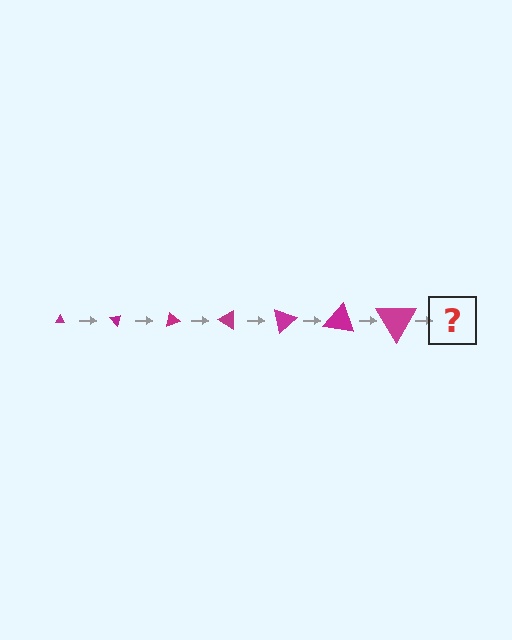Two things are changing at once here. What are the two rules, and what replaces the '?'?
The two rules are that the triangle grows larger each step and it rotates 50 degrees each step. The '?' should be a triangle, larger than the previous one and rotated 350 degrees from the start.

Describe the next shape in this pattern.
It should be a triangle, larger than the previous one and rotated 350 degrees from the start.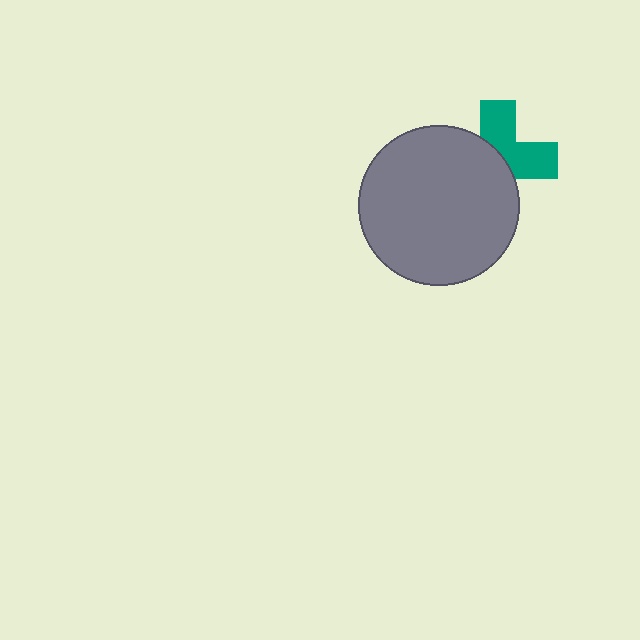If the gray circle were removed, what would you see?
You would see the complete teal cross.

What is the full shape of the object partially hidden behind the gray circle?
The partially hidden object is a teal cross.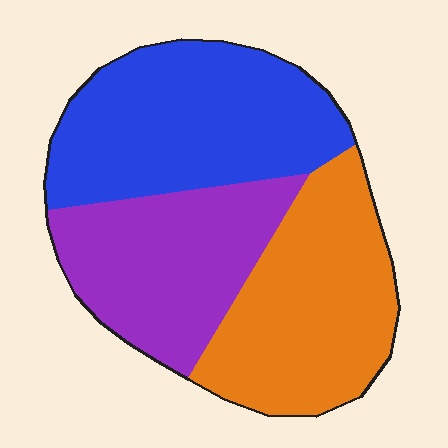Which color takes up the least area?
Purple, at roughly 30%.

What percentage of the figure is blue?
Blue covers about 35% of the figure.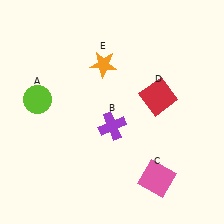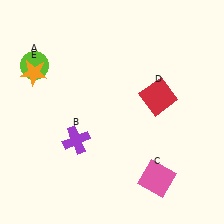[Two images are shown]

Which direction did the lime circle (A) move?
The lime circle (A) moved up.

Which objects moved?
The objects that moved are: the lime circle (A), the purple cross (B), the orange star (E).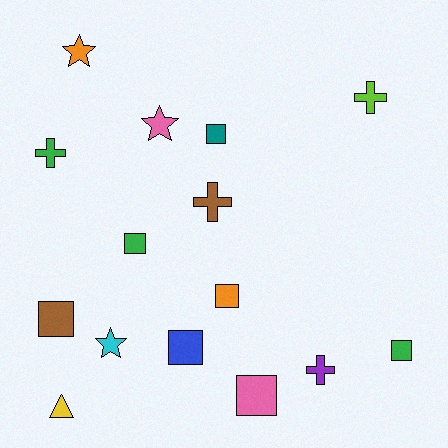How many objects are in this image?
There are 15 objects.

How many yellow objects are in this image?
There is 1 yellow object.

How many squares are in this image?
There are 7 squares.